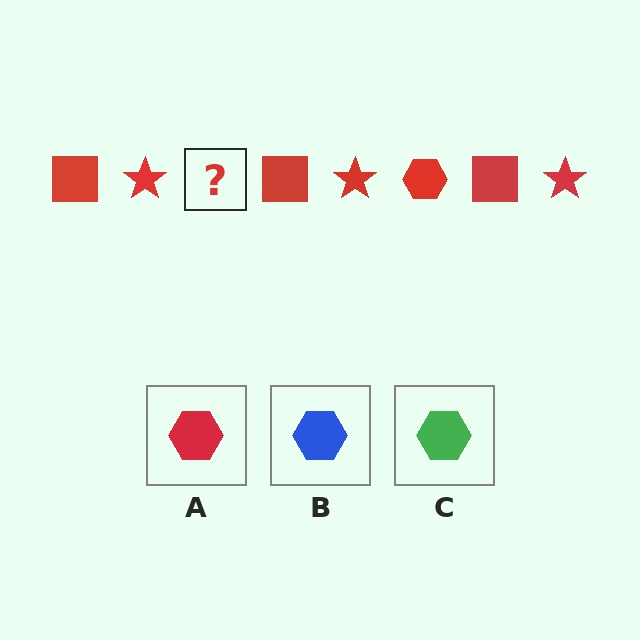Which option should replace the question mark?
Option A.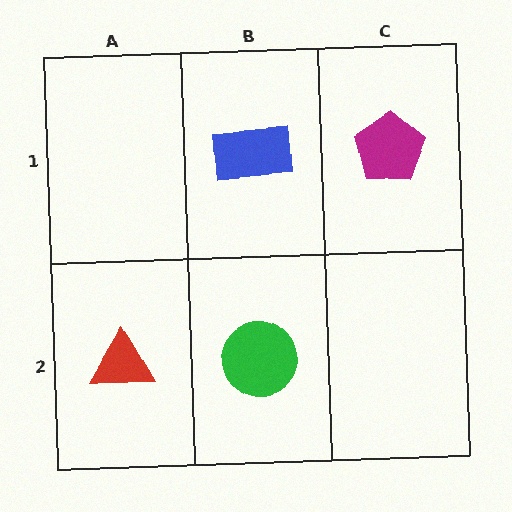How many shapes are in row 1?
2 shapes.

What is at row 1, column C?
A magenta pentagon.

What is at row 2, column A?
A red triangle.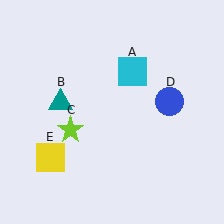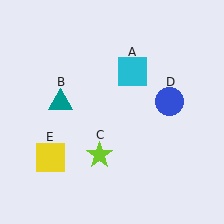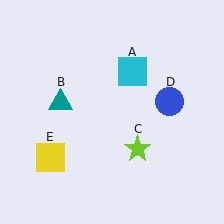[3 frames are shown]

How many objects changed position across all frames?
1 object changed position: lime star (object C).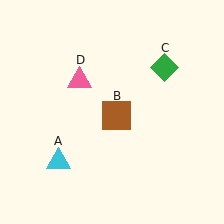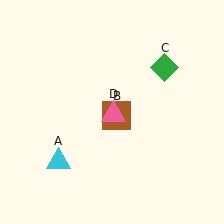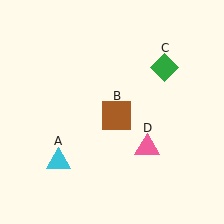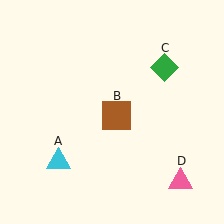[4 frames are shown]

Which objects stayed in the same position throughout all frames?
Cyan triangle (object A) and brown square (object B) and green diamond (object C) remained stationary.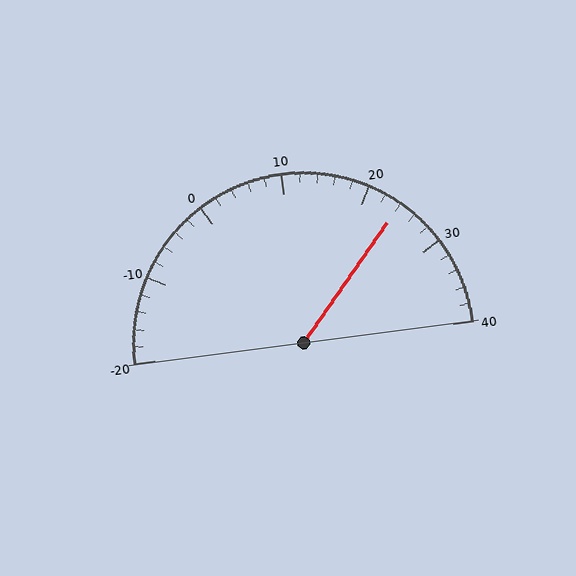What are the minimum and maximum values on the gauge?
The gauge ranges from -20 to 40.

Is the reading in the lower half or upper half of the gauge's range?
The reading is in the upper half of the range (-20 to 40).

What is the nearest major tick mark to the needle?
The nearest major tick mark is 20.